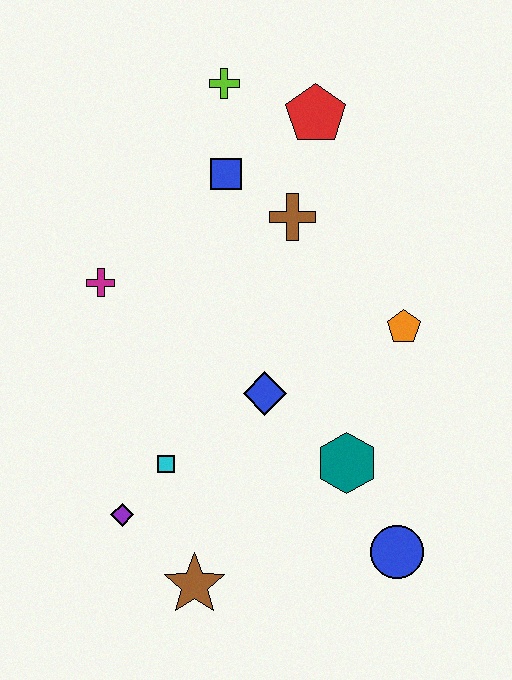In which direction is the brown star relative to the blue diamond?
The brown star is below the blue diamond.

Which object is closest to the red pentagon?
The lime cross is closest to the red pentagon.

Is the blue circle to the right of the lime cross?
Yes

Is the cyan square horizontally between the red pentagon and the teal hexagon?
No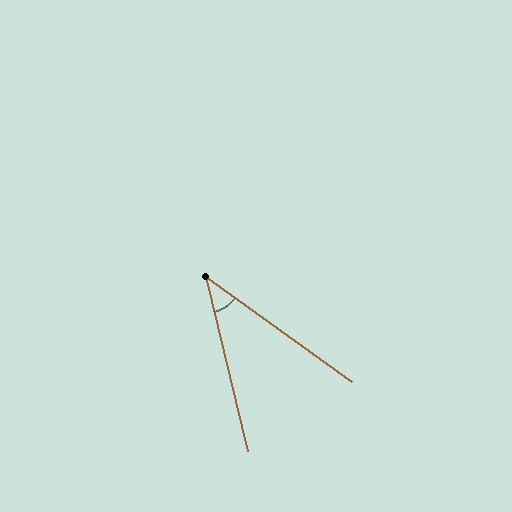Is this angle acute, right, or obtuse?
It is acute.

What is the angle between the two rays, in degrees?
Approximately 41 degrees.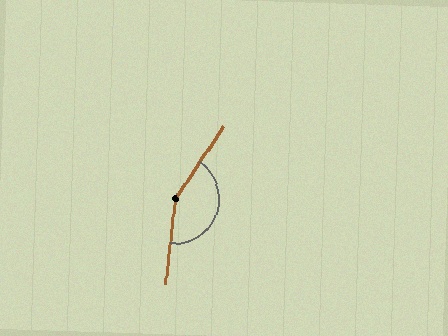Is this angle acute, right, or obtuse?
It is obtuse.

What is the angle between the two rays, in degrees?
Approximately 152 degrees.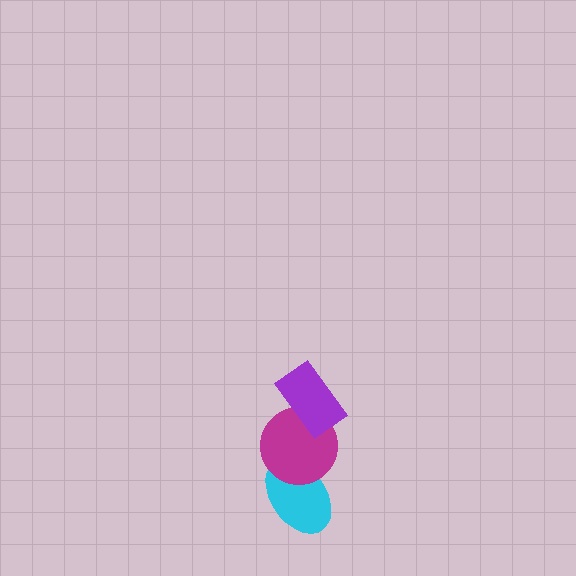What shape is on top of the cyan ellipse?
The magenta circle is on top of the cyan ellipse.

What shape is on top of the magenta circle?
The purple rectangle is on top of the magenta circle.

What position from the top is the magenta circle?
The magenta circle is 2nd from the top.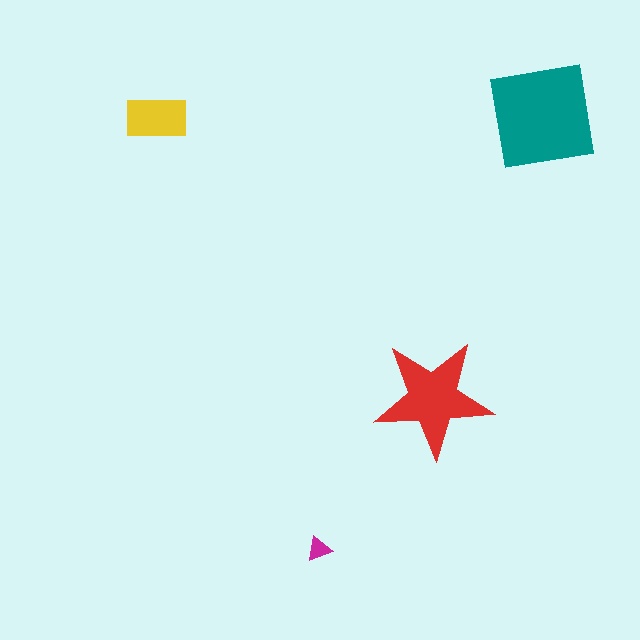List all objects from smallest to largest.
The magenta triangle, the yellow rectangle, the red star, the teal square.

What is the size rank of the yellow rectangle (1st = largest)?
3rd.